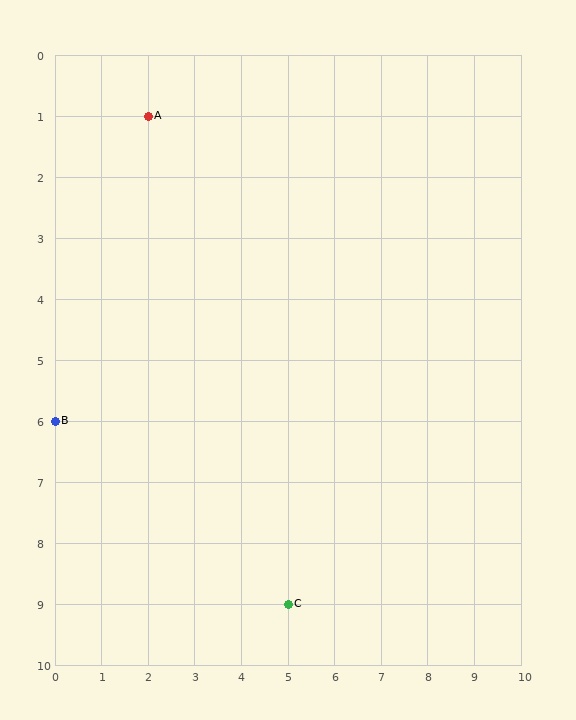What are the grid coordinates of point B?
Point B is at grid coordinates (0, 6).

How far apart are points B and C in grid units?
Points B and C are 5 columns and 3 rows apart (about 5.8 grid units diagonally).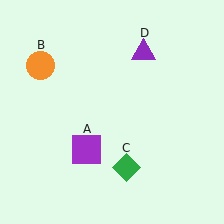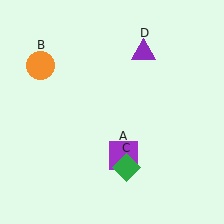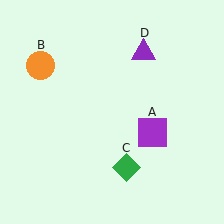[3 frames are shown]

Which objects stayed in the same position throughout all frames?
Orange circle (object B) and green diamond (object C) and purple triangle (object D) remained stationary.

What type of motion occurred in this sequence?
The purple square (object A) rotated counterclockwise around the center of the scene.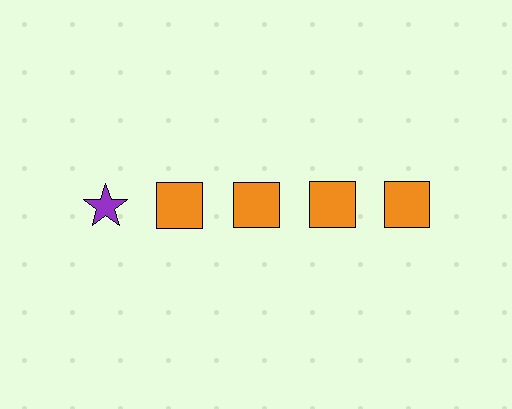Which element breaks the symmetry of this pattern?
The purple star in the top row, leftmost column breaks the symmetry. All other shapes are orange squares.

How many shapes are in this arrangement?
There are 5 shapes arranged in a grid pattern.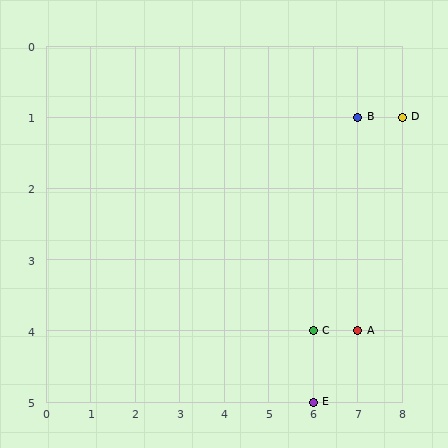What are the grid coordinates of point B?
Point B is at grid coordinates (7, 1).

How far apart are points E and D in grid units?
Points E and D are 2 columns and 4 rows apart (about 4.5 grid units diagonally).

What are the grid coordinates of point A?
Point A is at grid coordinates (7, 4).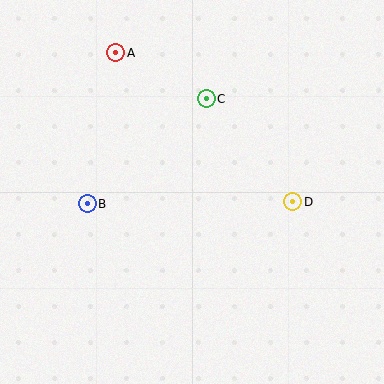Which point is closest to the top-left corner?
Point A is closest to the top-left corner.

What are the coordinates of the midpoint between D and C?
The midpoint between D and C is at (250, 150).